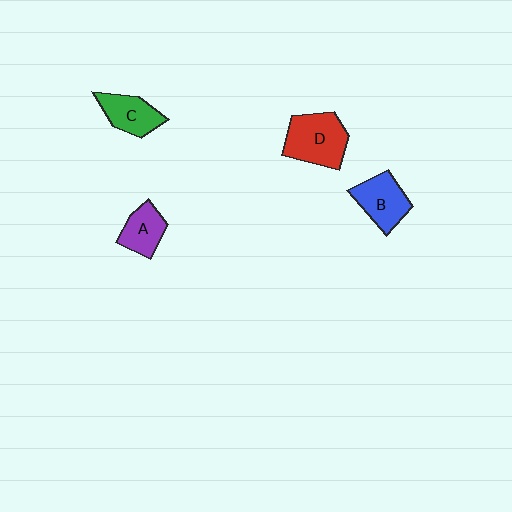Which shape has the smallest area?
Shape A (purple).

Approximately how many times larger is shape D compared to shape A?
Approximately 1.6 times.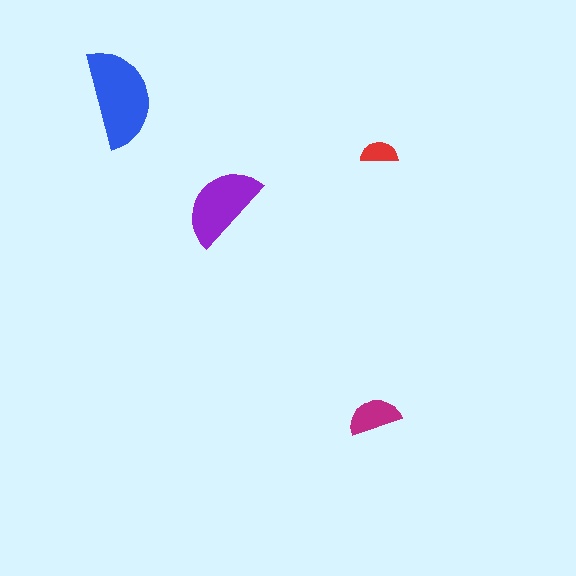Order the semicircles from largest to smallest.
the blue one, the purple one, the magenta one, the red one.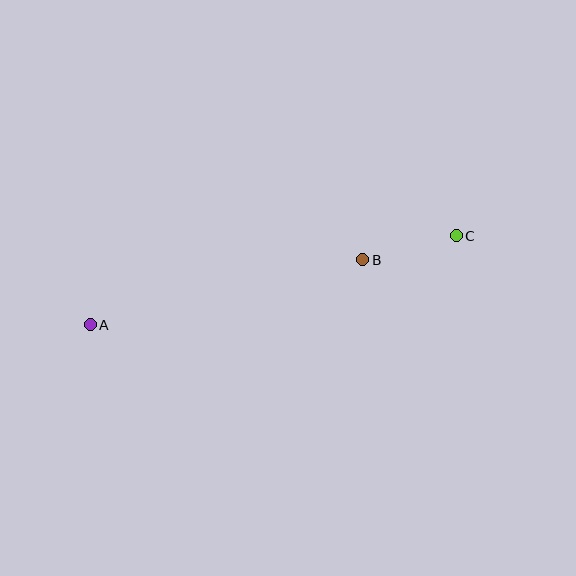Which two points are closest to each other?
Points B and C are closest to each other.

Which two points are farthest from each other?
Points A and C are farthest from each other.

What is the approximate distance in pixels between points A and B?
The distance between A and B is approximately 281 pixels.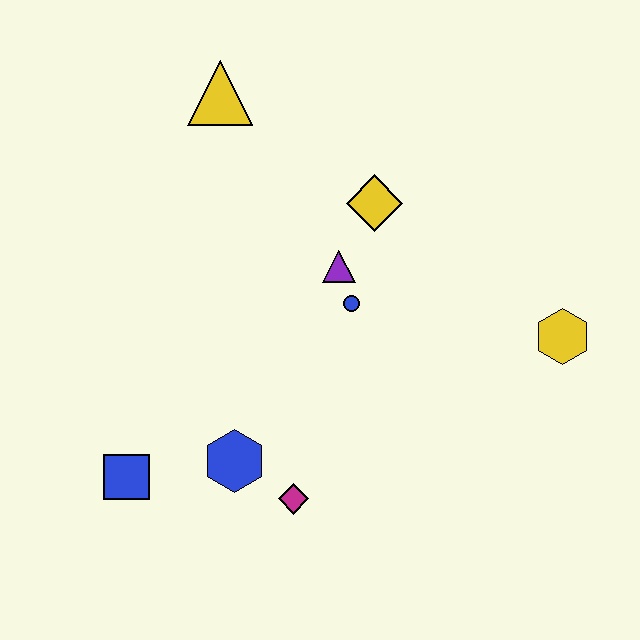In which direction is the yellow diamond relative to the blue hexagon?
The yellow diamond is above the blue hexagon.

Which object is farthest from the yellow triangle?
The yellow hexagon is farthest from the yellow triangle.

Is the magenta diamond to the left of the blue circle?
Yes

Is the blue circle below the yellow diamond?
Yes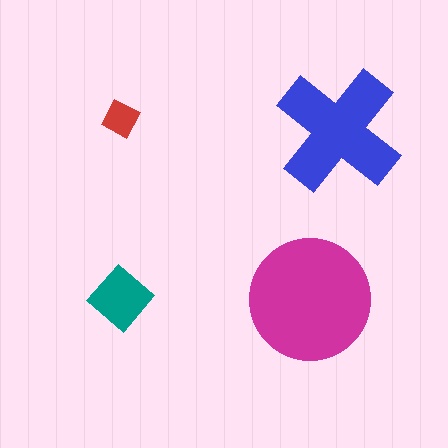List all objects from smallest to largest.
The red diamond, the teal diamond, the blue cross, the magenta circle.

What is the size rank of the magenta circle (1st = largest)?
1st.